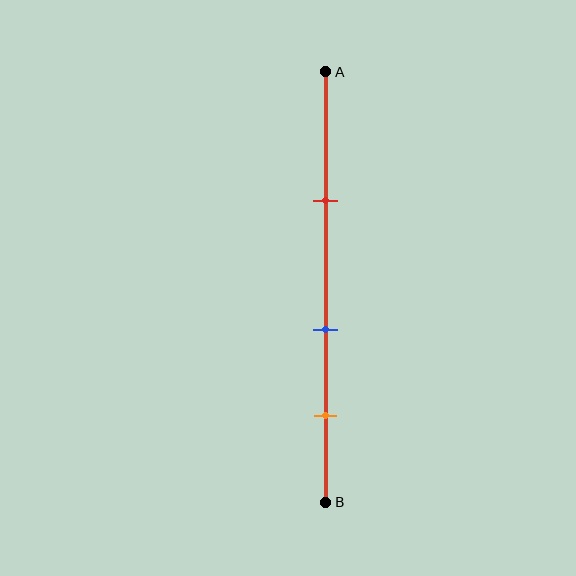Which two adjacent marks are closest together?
The blue and orange marks are the closest adjacent pair.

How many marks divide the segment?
There are 3 marks dividing the segment.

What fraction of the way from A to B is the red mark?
The red mark is approximately 30% (0.3) of the way from A to B.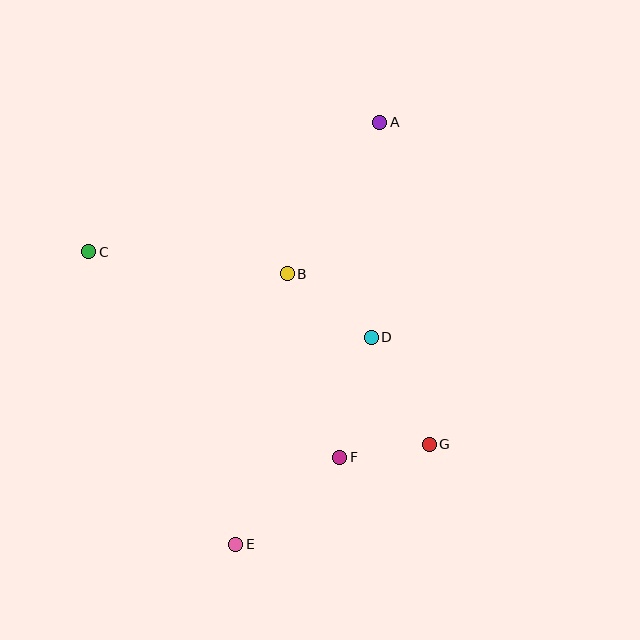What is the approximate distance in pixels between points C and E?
The distance between C and E is approximately 328 pixels.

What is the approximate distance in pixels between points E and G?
The distance between E and G is approximately 218 pixels.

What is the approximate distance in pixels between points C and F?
The distance between C and F is approximately 325 pixels.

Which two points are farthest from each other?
Points A and E are farthest from each other.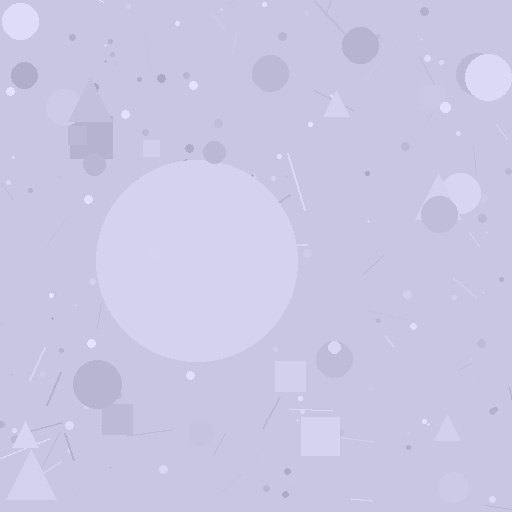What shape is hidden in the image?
A circle is hidden in the image.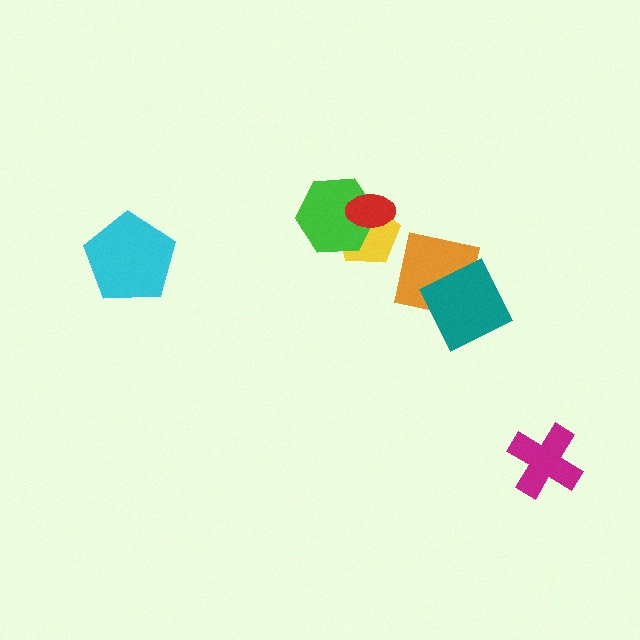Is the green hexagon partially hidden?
Yes, it is partially covered by another shape.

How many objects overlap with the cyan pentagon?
0 objects overlap with the cyan pentagon.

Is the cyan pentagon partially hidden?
No, no other shape covers it.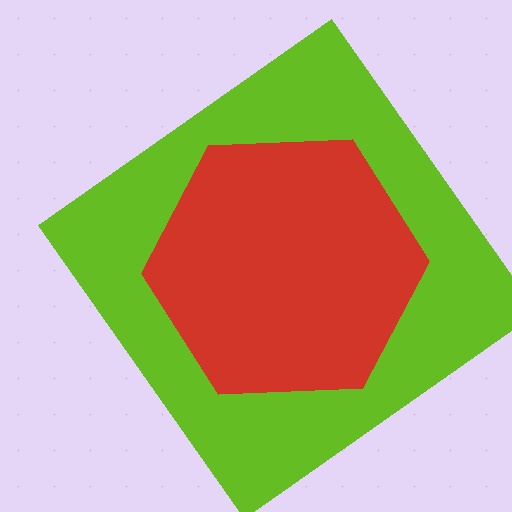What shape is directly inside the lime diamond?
The red hexagon.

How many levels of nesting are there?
2.